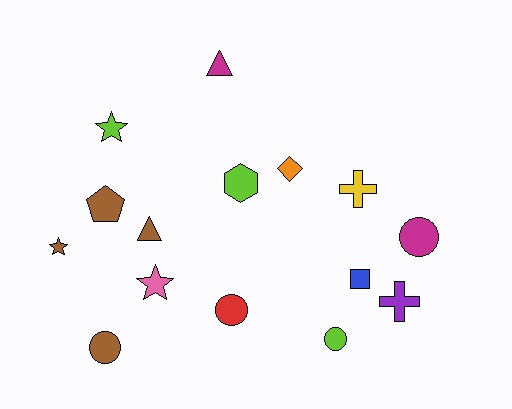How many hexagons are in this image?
There is 1 hexagon.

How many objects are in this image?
There are 15 objects.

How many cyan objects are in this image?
There are no cyan objects.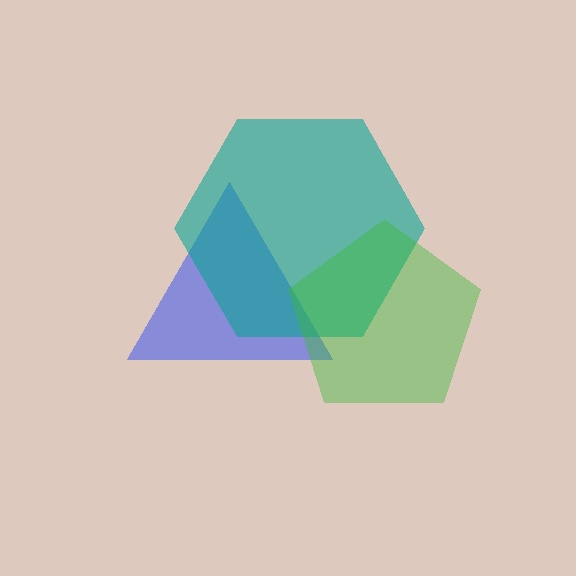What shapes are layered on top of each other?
The layered shapes are: a blue triangle, a teal hexagon, a green pentagon.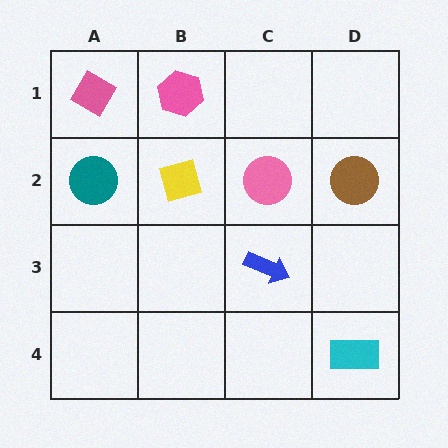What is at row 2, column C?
A pink circle.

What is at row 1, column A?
A pink diamond.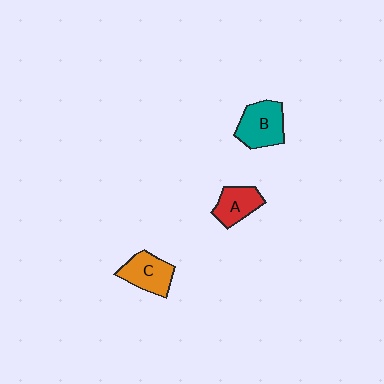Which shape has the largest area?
Shape B (teal).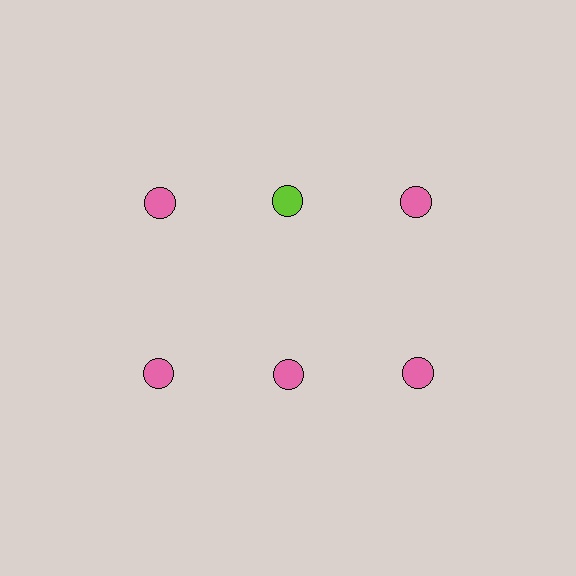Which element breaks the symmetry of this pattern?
The lime circle in the top row, second from left column breaks the symmetry. All other shapes are pink circles.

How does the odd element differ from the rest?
It has a different color: lime instead of pink.